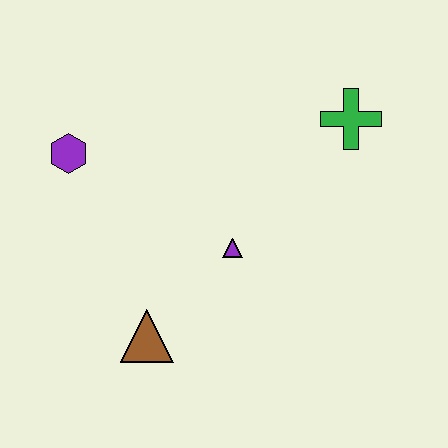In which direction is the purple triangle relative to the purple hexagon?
The purple triangle is to the right of the purple hexagon.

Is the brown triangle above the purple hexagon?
No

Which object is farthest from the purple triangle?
The purple hexagon is farthest from the purple triangle.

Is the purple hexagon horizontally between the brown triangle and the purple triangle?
No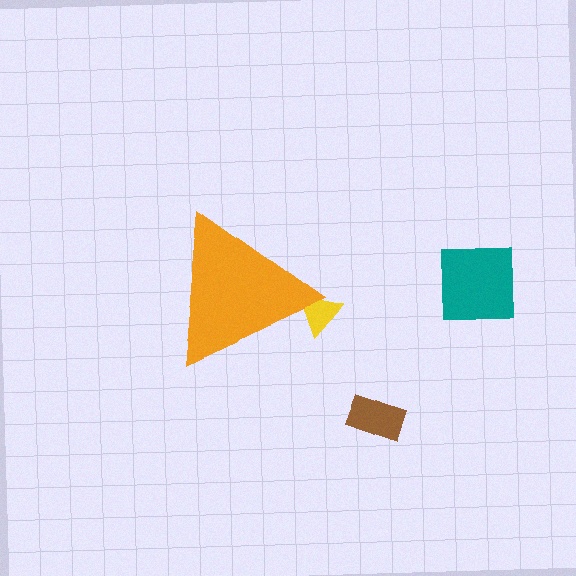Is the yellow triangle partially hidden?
Yes, the yellow triangle is partially hidden behind the orange triangle.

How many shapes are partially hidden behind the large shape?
1 shape is partially hidden.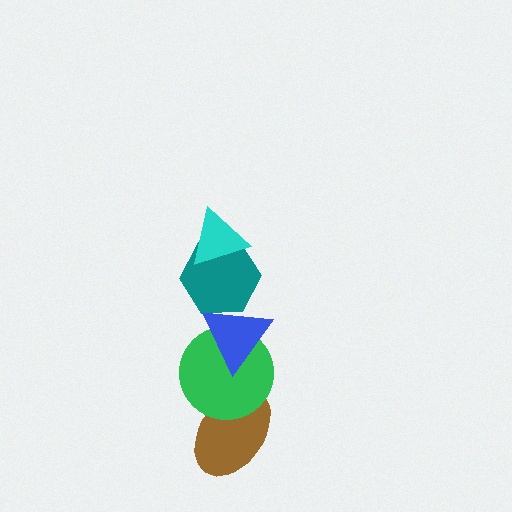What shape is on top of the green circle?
The blue triangle is on top of the green circle.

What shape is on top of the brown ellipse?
The green circle is on top of the brown ellipse.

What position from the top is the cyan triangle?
The cyan triangle is 1st from the top.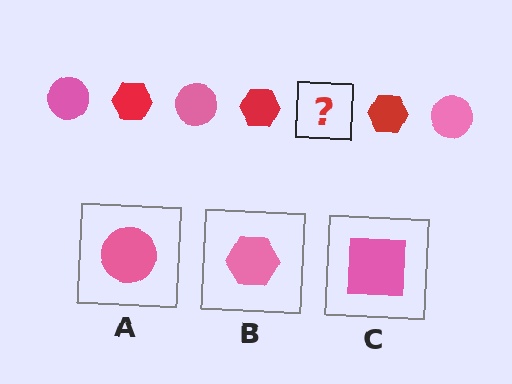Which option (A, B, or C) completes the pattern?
A.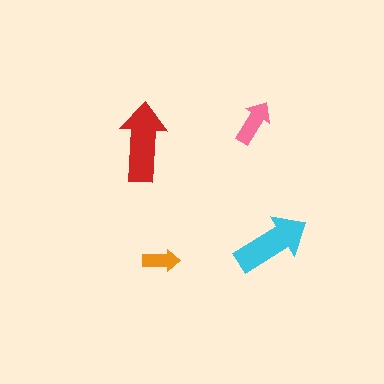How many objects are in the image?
There are 4 objects in the image.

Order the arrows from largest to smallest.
the red one, the cyan one, the pink one, the orange one.